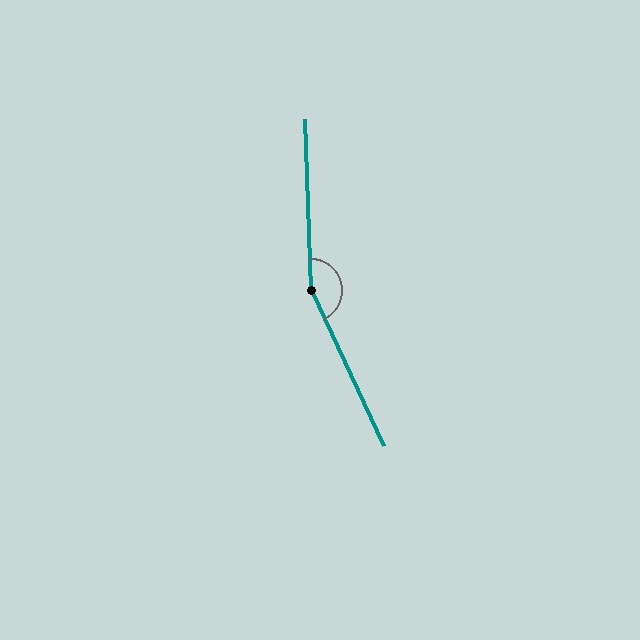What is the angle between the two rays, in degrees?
Approximately 157 degrees.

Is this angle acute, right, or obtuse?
It is obtuse.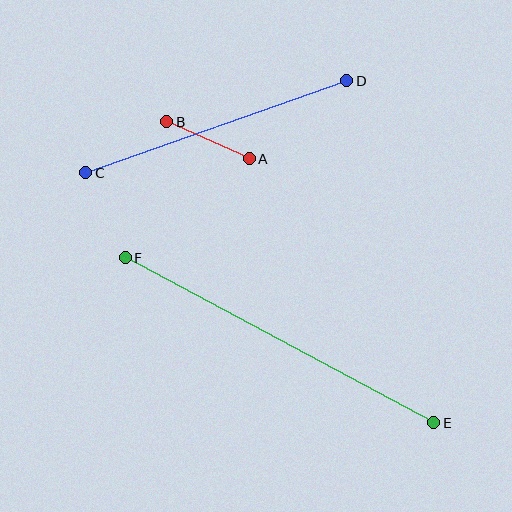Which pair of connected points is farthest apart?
Points E and F are farthest apart.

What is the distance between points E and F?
The distance is approximately 350 pixels.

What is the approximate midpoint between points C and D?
The midpoint is at approximately (216, 127) pixels.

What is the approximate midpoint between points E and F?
The midpoint is at approximately (279, 340) pixels.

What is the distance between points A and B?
The distance is approximately 90 pixels.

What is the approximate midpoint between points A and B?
The midpoint is at approximately (208, 140) pixels.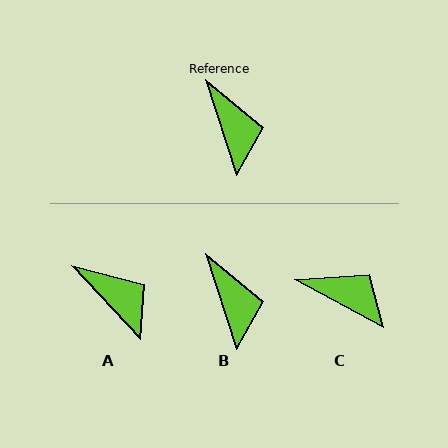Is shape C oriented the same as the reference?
No, it is off by about 44 degrees.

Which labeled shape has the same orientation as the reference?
B.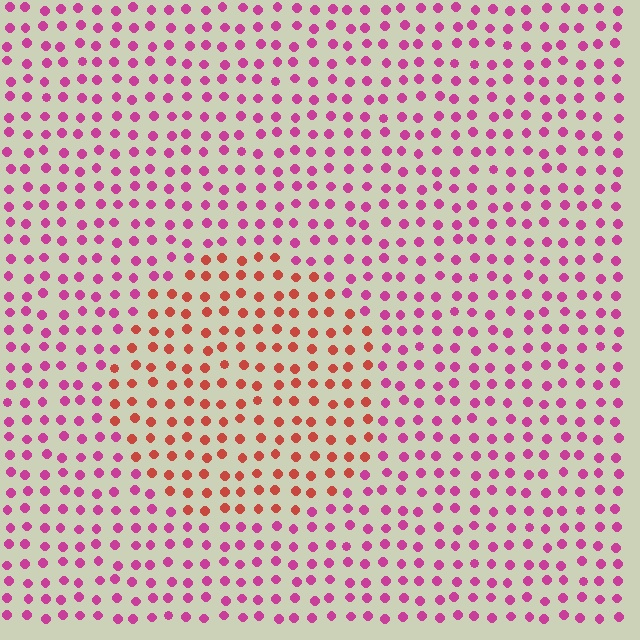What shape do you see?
I see a circle.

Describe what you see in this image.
The image is filled with small magenta elements in a uniform arrangement. A circle-shaped region is visible where the elements are tinted to a slightly different hue, forming a subtle color boundary.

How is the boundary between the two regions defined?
The boundary is defined purely by a slight shift in hue (about 44 degrees). Spacing, size, and orientation are identical on both sides.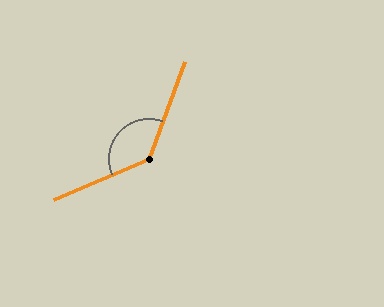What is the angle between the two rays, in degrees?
Approximately 134 degrees.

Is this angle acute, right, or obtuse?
It is obtuse.